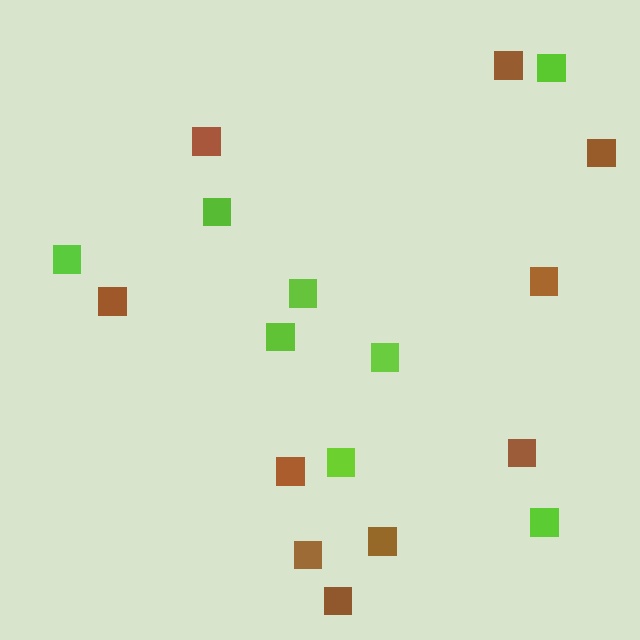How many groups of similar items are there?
There are 2 groups: one group of brown squares (10) and one group of lime squares (8).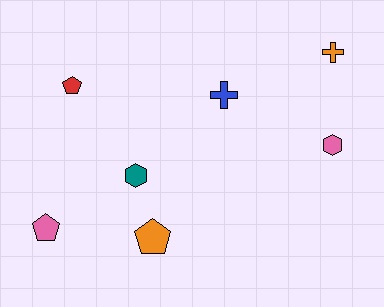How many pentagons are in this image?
There are 3 pentagons.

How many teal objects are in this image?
There is 1 teal object.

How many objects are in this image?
There are 7 objects.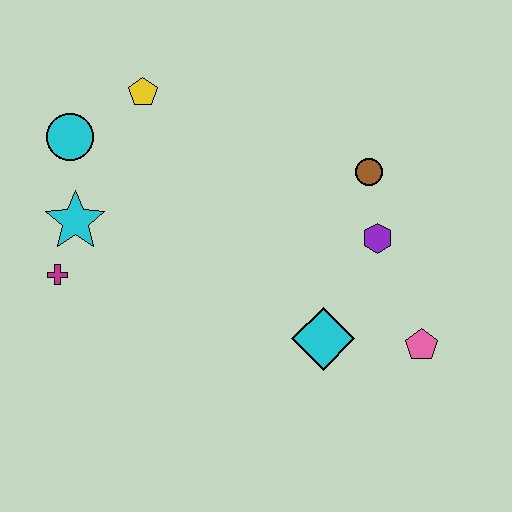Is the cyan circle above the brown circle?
Yes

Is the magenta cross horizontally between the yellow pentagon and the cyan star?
No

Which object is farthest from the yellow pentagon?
The pink pentagon is farthest from the yellow pentagon.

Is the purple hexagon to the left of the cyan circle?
No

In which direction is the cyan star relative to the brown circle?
The cyan star is to the left of the brown circle.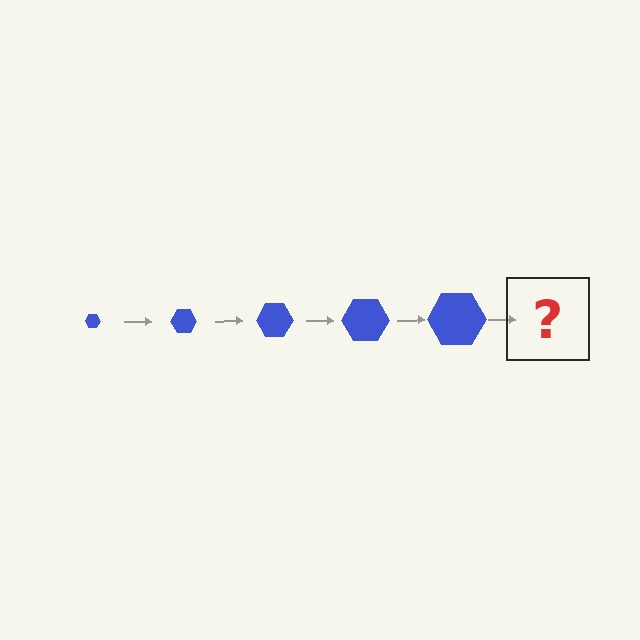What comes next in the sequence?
The next element should be a blue hexagon, larger than the previous one.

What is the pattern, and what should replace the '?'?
The pattern is that the hexagon gets progressively larger each step. The '?' should be a blue hexagon, larger than the previous one.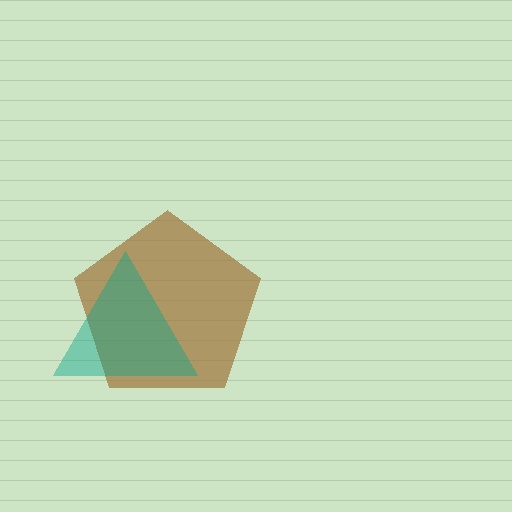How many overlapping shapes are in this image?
There are 2 overlapping shapes in the image.